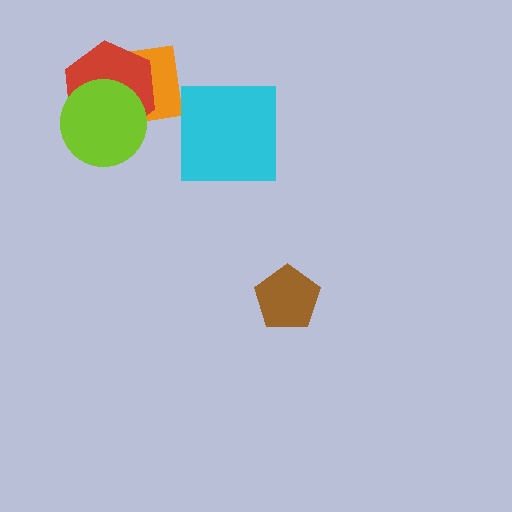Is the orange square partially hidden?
Yes, it is partially covered by another shape.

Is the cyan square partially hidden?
No, no other shape covers it.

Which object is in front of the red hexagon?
The lime circle is in front of the red hexagon.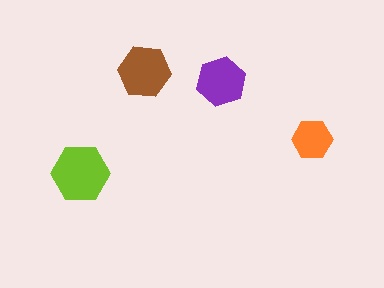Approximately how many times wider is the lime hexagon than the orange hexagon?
About 1.5 times wider.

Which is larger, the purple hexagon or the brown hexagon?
The brown one.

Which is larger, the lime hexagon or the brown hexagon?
The lime one.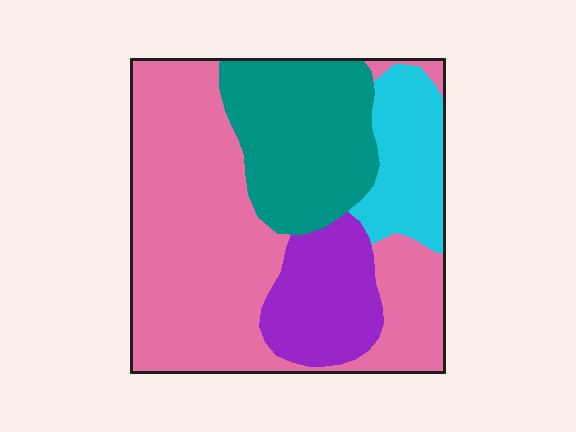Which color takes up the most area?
Pink, at roughly 50%.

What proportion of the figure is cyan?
Cyan takes up less than a quarter of the figure.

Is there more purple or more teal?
Teal.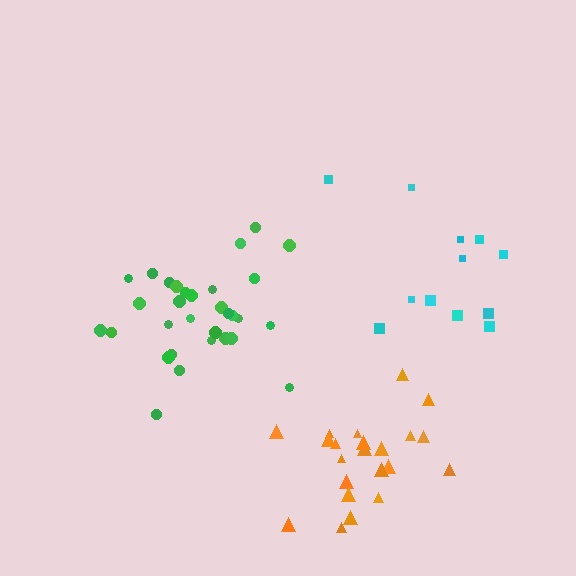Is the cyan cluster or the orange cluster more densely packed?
Orange.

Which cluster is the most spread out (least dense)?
Cyan.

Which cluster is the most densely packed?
Orange.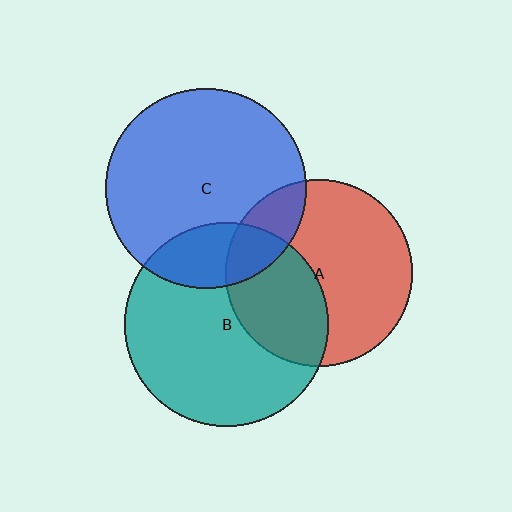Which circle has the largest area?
Circle B (teal).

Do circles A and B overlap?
Yes.